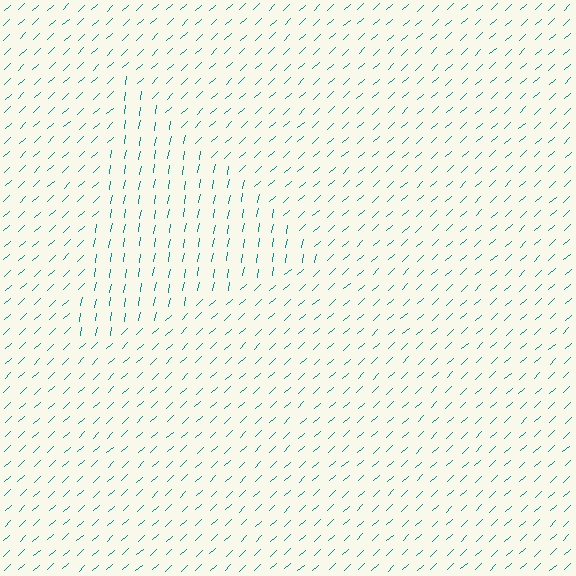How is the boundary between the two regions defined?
The boundary is defined purely by a change in line orientation (approximately 37 degrees difference). All lines are the same color and thickness.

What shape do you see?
I see a triangle.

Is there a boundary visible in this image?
Yes, there is a texture boundary formed by a change in line orientation.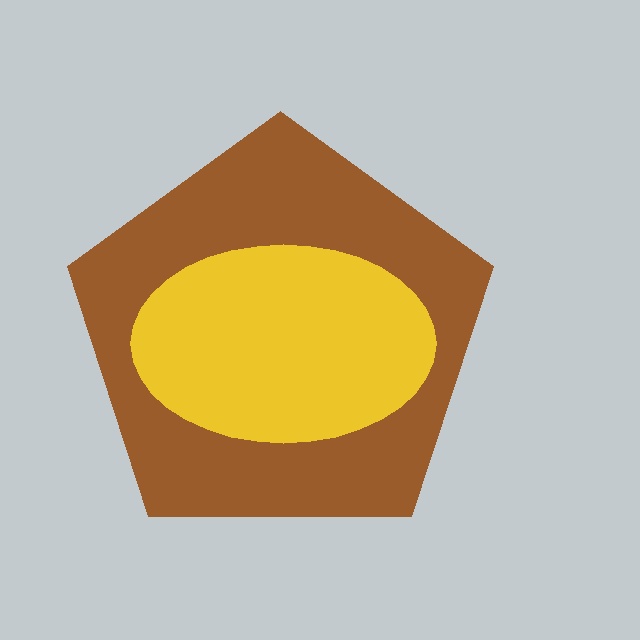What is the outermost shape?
The brown pentagon.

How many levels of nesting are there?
2.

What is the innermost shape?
The yellow ellipse.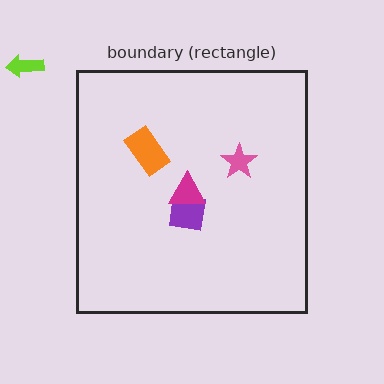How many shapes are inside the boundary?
4 inside, 1 outside.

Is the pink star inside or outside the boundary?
Inside.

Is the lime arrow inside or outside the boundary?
Outside.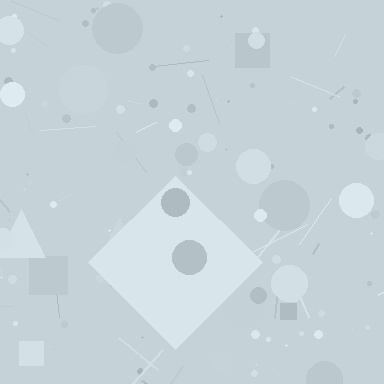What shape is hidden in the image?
A diamond is hidden in the image.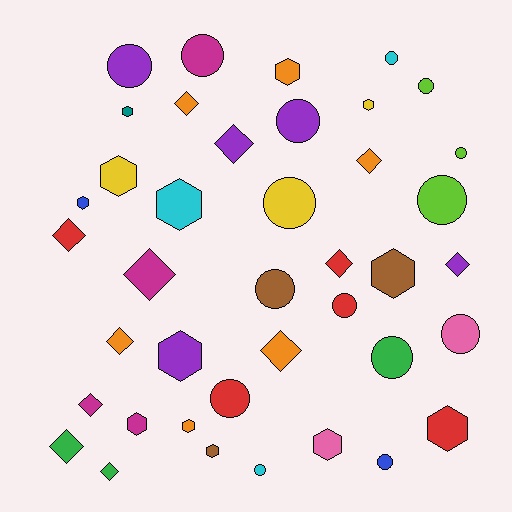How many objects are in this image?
There are 40 objects.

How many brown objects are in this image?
There are 3 brown objects.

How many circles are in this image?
There are 15 circles.